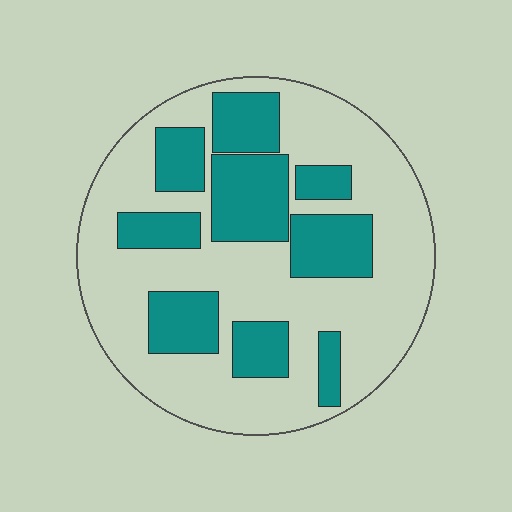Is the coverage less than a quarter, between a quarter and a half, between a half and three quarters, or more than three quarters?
Between a quarter and a half.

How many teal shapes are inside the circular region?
9.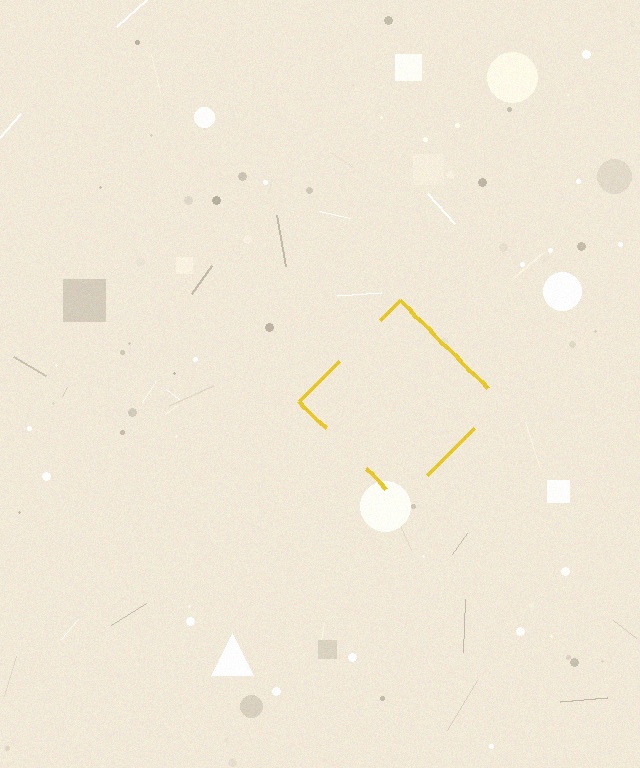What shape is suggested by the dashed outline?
The dashed outline suggests a diamond.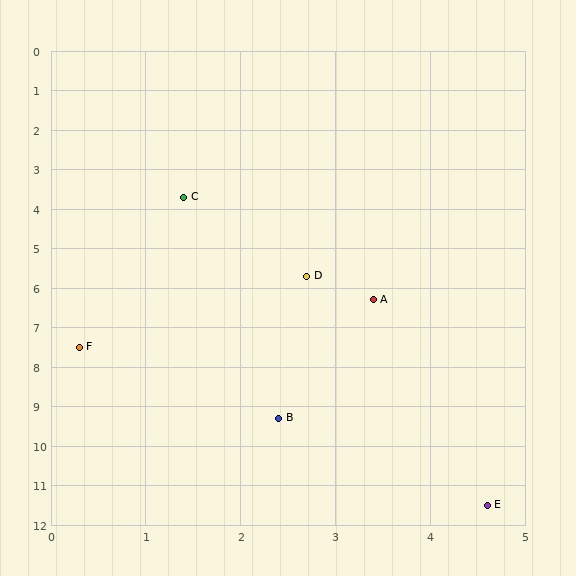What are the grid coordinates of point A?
Point A is at approximately (3.4, 6.3).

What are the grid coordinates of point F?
Point F is at approximately (0.3, 7.5).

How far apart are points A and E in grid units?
Points A and E are about 5.3 grid units apart.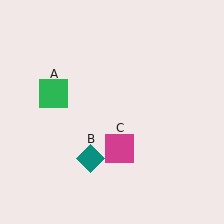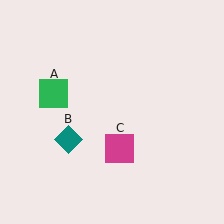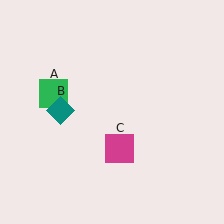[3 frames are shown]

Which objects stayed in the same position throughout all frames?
Green square (object A) and magenta square (object C) remained stationary.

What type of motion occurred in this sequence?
The teal diamond (object B) rotated clockwise around the center of the scene.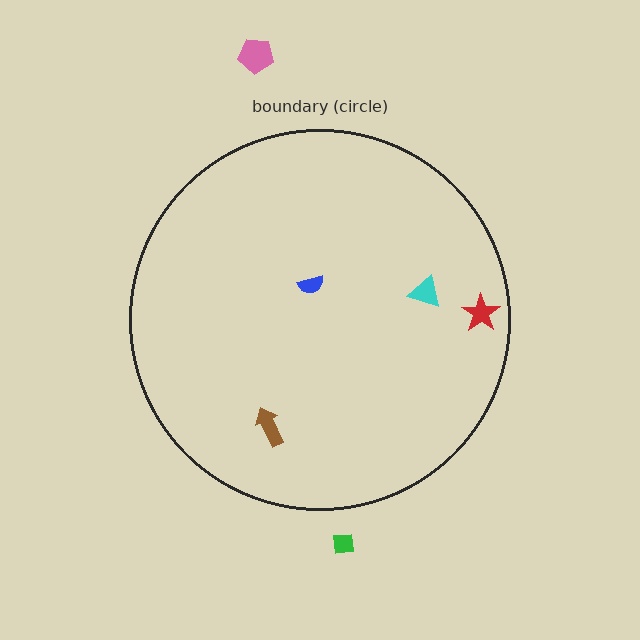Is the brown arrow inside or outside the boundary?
Inside.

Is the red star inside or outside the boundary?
Inside.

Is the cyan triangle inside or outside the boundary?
Inside.